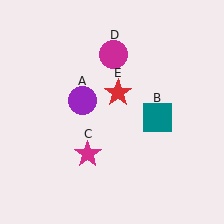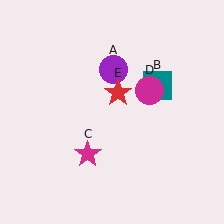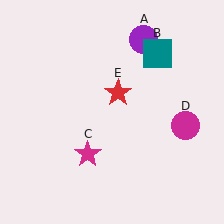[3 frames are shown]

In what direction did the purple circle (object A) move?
The purple circle (object A) moved up and to the right.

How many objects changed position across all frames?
3 objects changed position: purple circle (object A), teal square (object B), magenta circle (object D).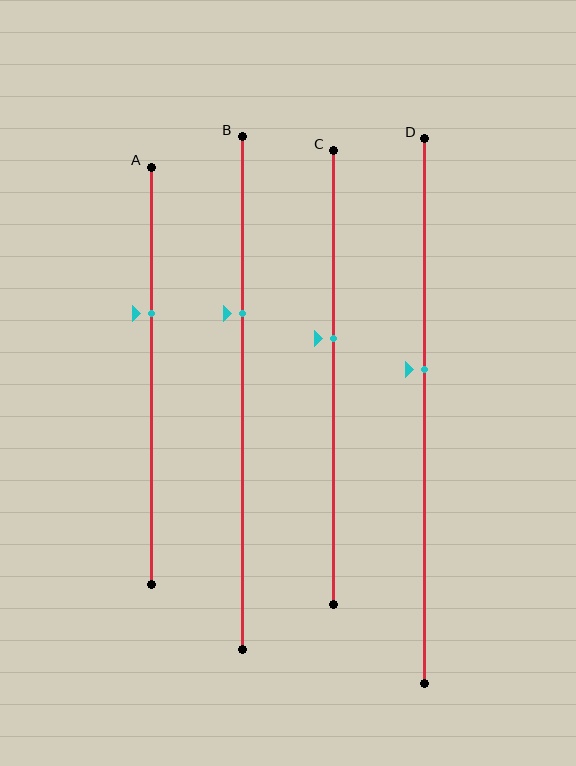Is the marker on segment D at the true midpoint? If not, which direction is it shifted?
No, the marker on segment D is shifted upward by about 8% of the segment length.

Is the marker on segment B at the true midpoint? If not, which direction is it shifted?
No, the marker on segment B is shifted upward by about 16% of the segment length.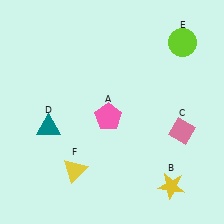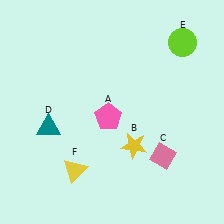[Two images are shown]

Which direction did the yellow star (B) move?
The yellow star (B) moved up.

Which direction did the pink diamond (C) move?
The pink diamond (C) moved down.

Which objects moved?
The objects that moved are: the yellow star (B), the pink diamond (C).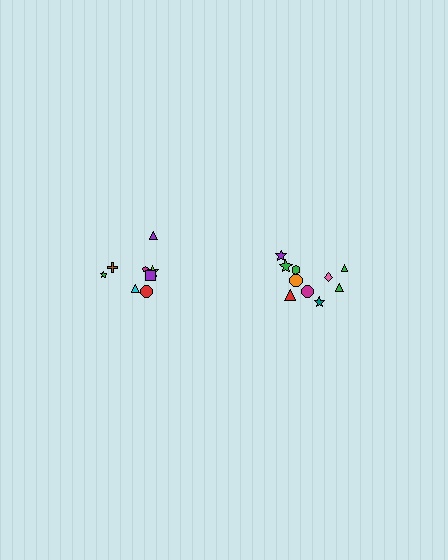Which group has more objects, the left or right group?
The right group.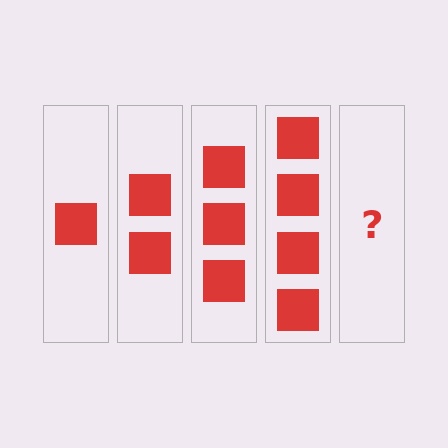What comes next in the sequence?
The next element should be 5 squares.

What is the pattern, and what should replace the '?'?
The pattern is that each step adds one more square. The '?' should be 5 squares.